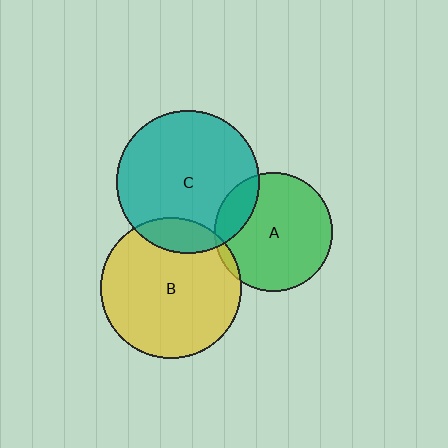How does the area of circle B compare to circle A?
Approximately 1.4 times.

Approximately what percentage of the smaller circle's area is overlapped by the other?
Approximately 15%.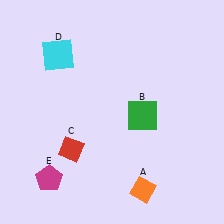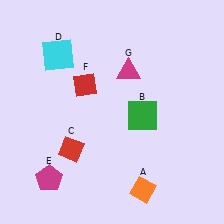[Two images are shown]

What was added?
A red diamond (F), a magenta triangle (G) were added in Image 2.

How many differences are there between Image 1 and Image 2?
There are 2 differences between the two images.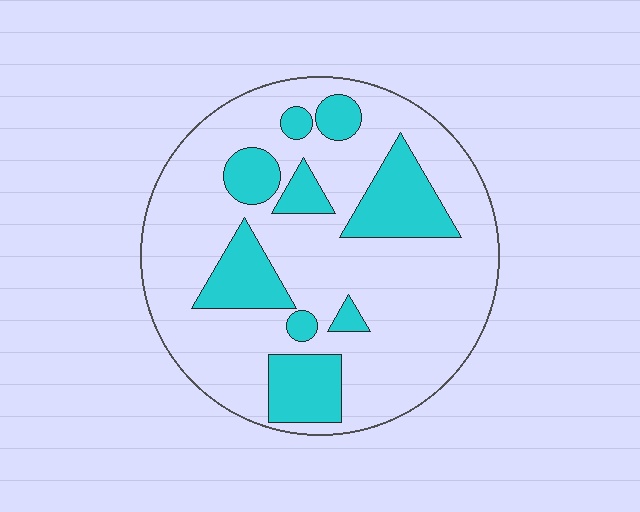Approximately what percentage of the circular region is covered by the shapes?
Approximately 25%.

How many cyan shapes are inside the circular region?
9.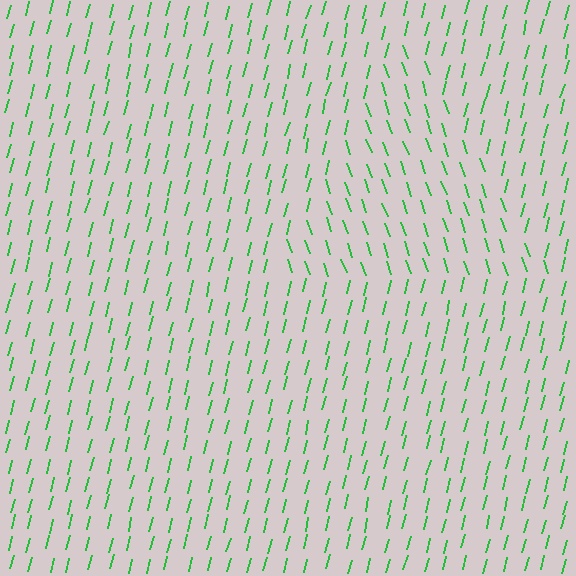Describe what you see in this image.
The image is filled with small green line segments. A triangle region in the image has lines oriented differently from the surrounding lines, creating a visible texture boundary.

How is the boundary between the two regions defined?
The boundary is defined purely by a change in line orientation (approximately 34 degrees difference). All lines are the same color and thickness.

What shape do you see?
I see a triangle.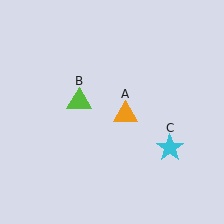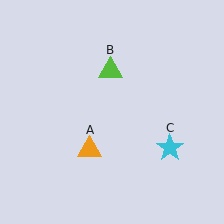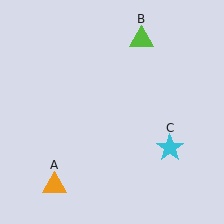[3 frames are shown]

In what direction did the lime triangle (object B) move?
The lime triangle (object B) moved up and to the right.